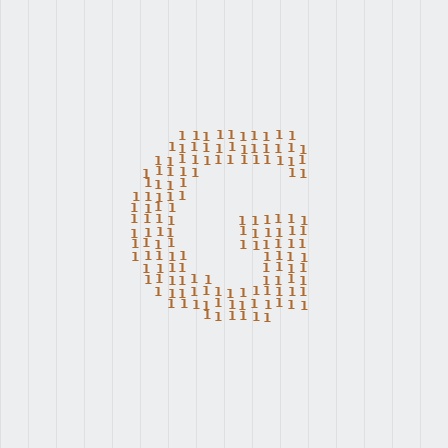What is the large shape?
The large shape is the letter G.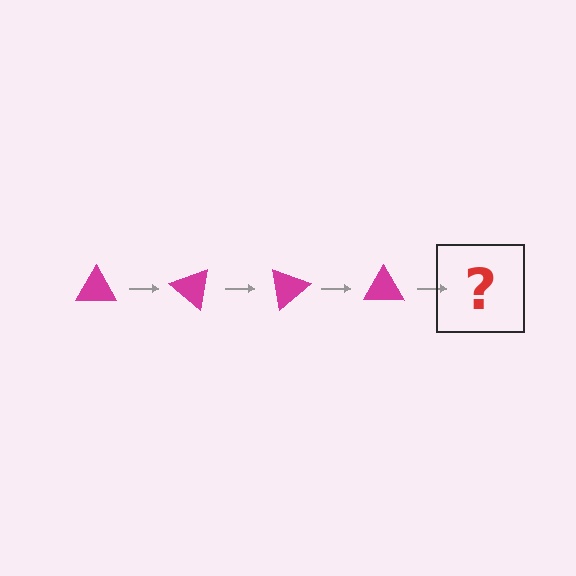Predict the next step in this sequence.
The next step is a magenta triangle rotated 160 degrees.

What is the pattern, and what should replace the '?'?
The pattern is that the triangle rotates 40 degrees each step. The '?' should be a magenta triangle rotated 160 degrees.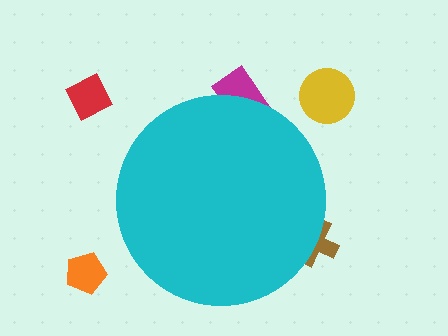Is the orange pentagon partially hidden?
No, the orange pentagon is fully visible.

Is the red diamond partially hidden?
No, the red diamond is fully visible.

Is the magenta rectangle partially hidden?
Yes, the magenta rectangle is partially hidden behind the cyan circle.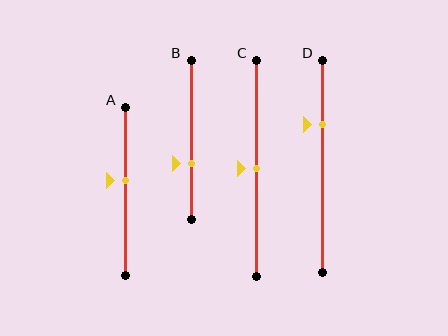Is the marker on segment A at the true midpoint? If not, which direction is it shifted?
No, the marker on segment A is shifted upward by about 6% of the segment length.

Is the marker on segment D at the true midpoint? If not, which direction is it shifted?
No, the marker on segment D is shifted upward by about 19% of the segment length.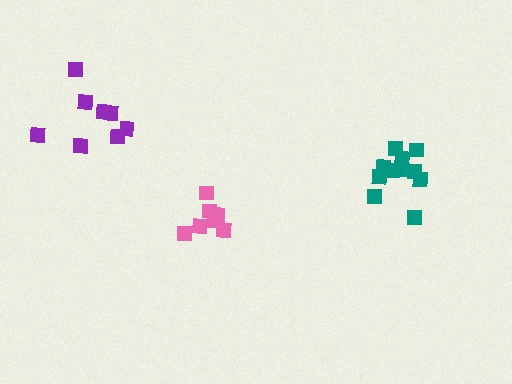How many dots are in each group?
Group 1: 11 dots, Group 2: 7 dots, Group 3: 8 dots (26 total).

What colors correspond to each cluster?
The clusters are colored: teal, pink, purple.